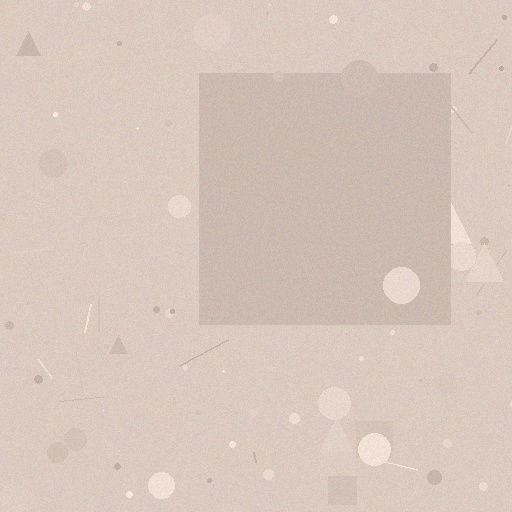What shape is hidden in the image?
A square is hidden in the image.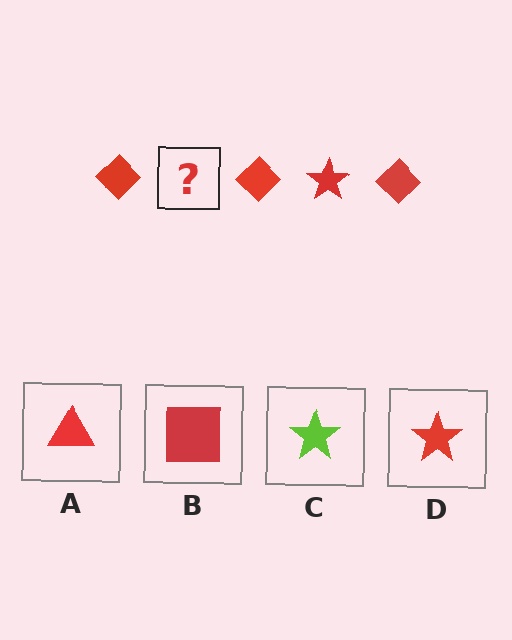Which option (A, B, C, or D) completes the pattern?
D.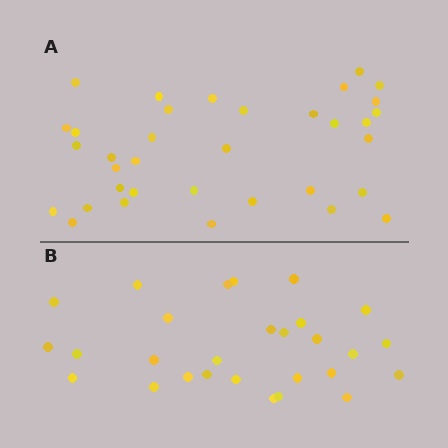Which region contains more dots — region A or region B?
Region A (the top region) has more dots.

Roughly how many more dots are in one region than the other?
Region A has roughly 8 or so more dots than region B.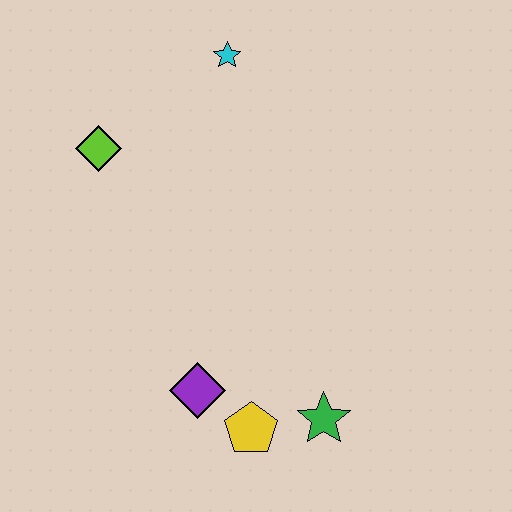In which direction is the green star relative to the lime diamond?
The green star is below the lime diamond.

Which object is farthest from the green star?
The cyan star is farthest from the green star.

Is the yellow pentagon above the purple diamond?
No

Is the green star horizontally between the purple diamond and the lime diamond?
No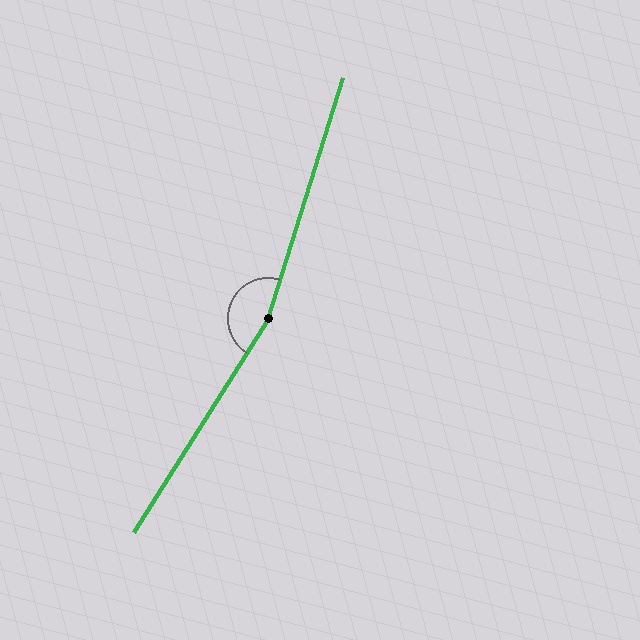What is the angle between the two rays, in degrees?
Approximately 165 degrees.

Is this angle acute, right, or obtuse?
It is obtuse.